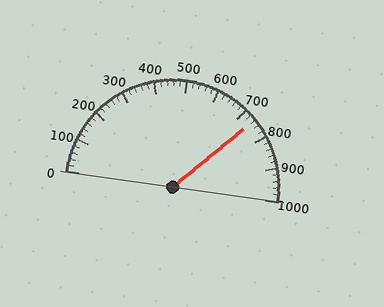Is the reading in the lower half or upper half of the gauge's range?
The reading is in the upper half of the range (0 to 1000).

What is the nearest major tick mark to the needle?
The nearest major tick mark is 700.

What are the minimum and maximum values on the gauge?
The gauge ranges from 0 to 1000.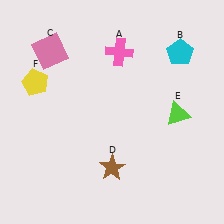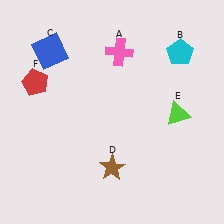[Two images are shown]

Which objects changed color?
C changed from pink to blue. F changed from yellow to red.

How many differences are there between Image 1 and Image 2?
There are 2 differences between the two images.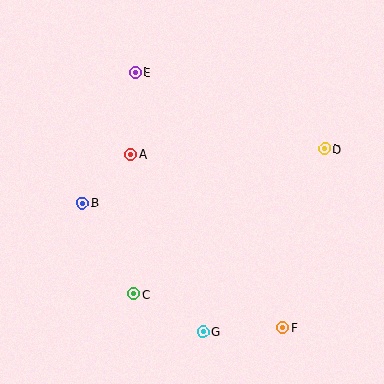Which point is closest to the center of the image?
Point A at (131, 154) is closest to the center.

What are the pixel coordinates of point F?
Point F is at (283, 328).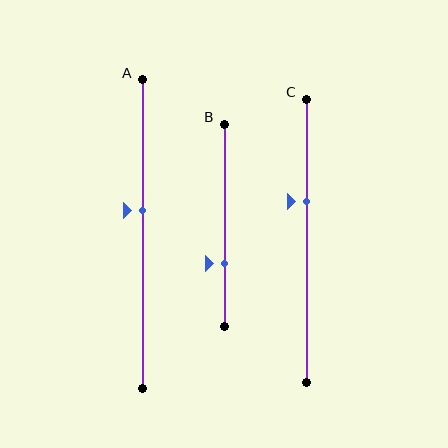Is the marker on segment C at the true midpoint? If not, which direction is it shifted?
No, the marker on segment C is shifted upward by about 14% of the segment length.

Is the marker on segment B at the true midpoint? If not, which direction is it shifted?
No, the marker on segment B is shifted downward by about 19% of the segment length.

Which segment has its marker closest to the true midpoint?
Segment A has its marker closest to the true midpoint.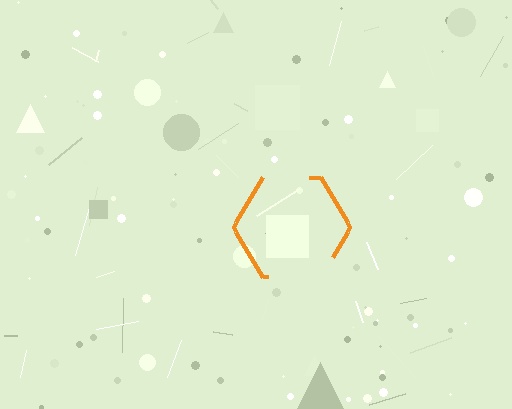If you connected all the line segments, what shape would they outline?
They would outline a hexagon.